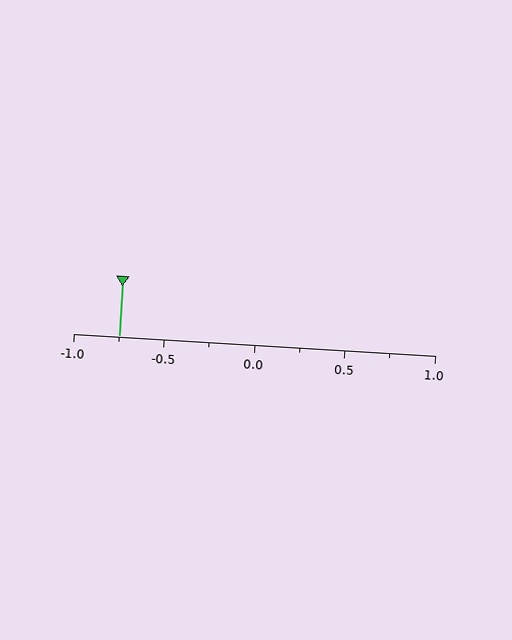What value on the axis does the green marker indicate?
The marker indicates approximately -0.75.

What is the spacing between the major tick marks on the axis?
The major ticks are spaced 0.5 apart.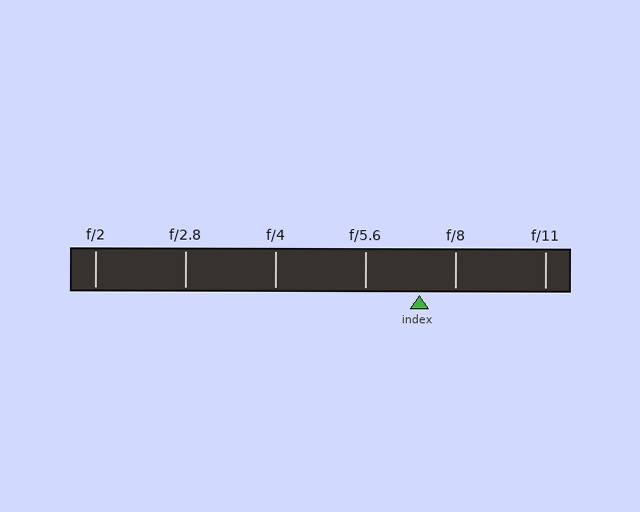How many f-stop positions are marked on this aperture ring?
There are 6 f-stop positions marked.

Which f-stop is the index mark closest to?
The index mark is closest to f/8.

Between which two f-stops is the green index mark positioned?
The index mark is between f/5.6 and f/8.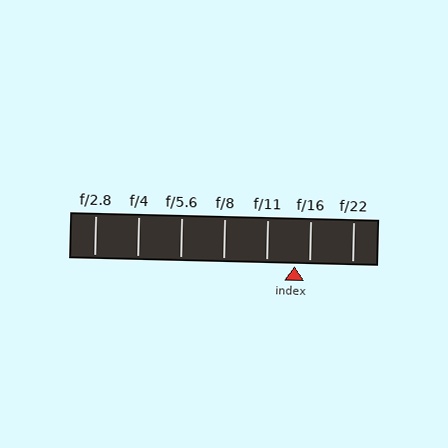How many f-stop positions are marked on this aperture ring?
There are 7 f-stop positions marked.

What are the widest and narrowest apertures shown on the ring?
The widest aperture shown is f/2.8 and the narrowest is f/22.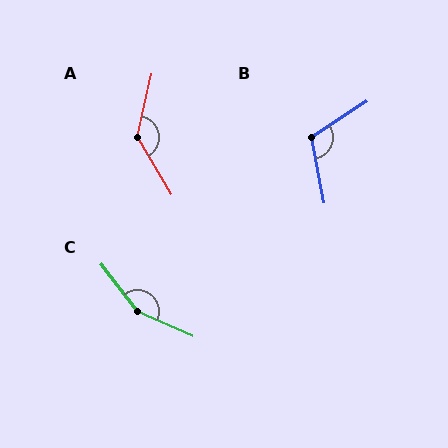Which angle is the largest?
C, at approximately 151 degrees.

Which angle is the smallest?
B, at approximately 113 degrees.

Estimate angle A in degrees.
Approximately 136 degrees.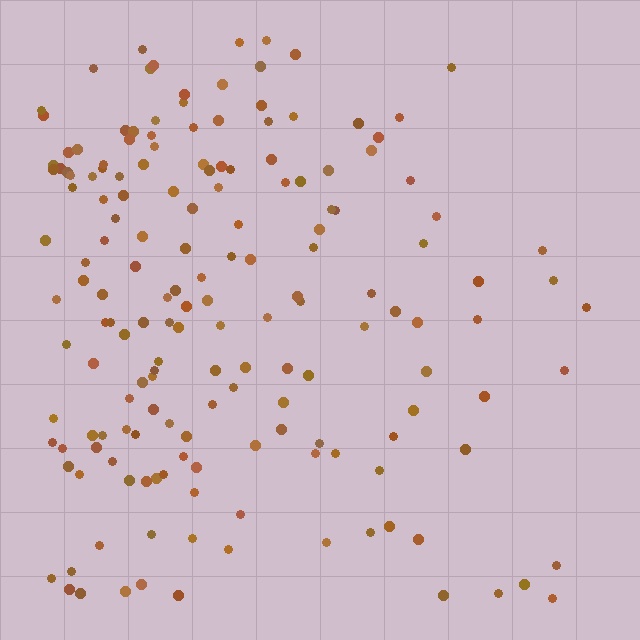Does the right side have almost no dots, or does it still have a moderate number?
Still a moderate number, just noticeably fewer than the left.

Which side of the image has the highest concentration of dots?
The left.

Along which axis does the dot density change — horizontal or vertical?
Horizontal.